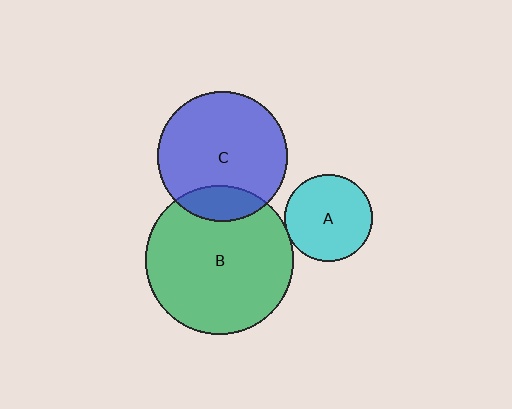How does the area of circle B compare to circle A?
Approximately 2.9 times.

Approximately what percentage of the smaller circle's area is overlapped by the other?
Approximately 5%.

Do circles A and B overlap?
Yes.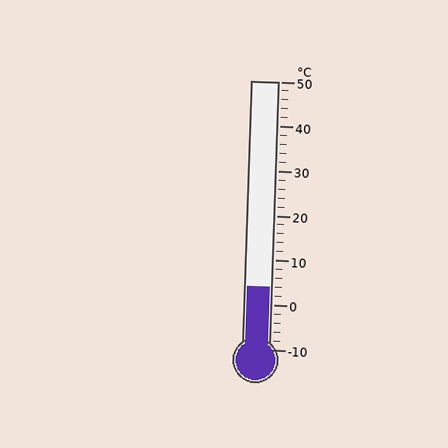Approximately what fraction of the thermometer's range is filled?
The thermometer is filled to approximately 25% of its range.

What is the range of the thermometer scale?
The thermometer scale ranges from -10°C to 50°C.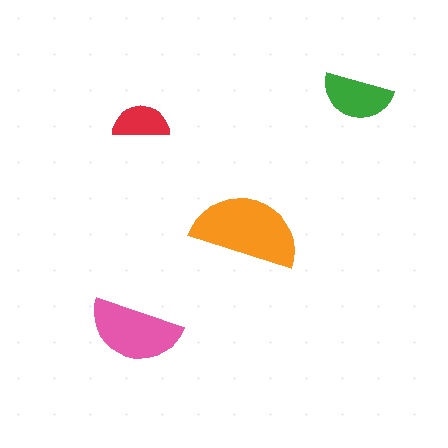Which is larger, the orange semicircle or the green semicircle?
The orange one.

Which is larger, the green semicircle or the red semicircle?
The green one.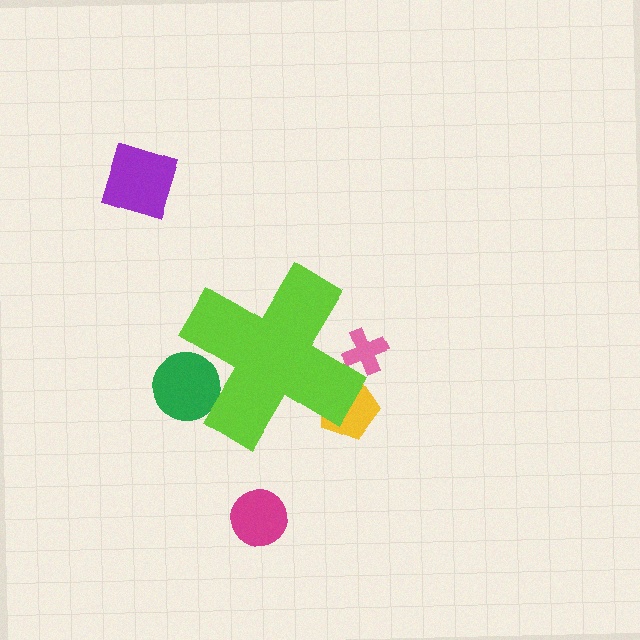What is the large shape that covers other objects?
A lime cross.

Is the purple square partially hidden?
No, the purple square is fully visible.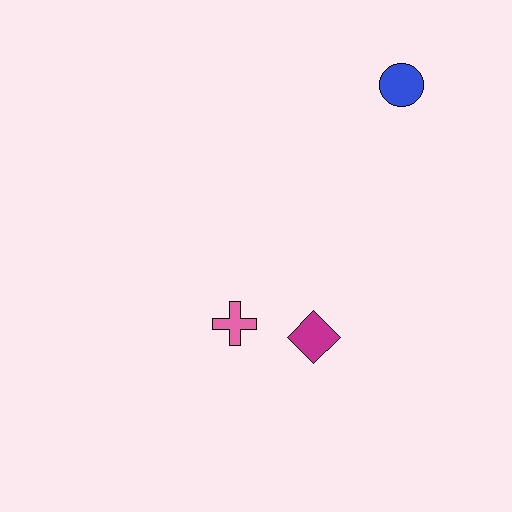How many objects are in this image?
There are 3 objects.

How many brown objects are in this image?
There are no brown objects.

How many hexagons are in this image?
There are no hexagons.